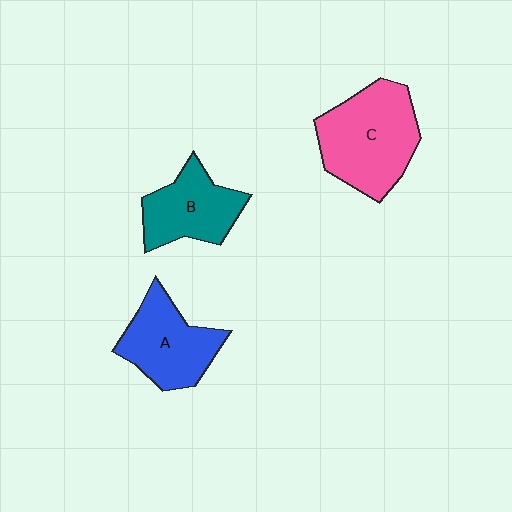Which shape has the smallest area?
Shape B (teal).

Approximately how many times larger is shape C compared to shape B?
Approximately 1.5 times.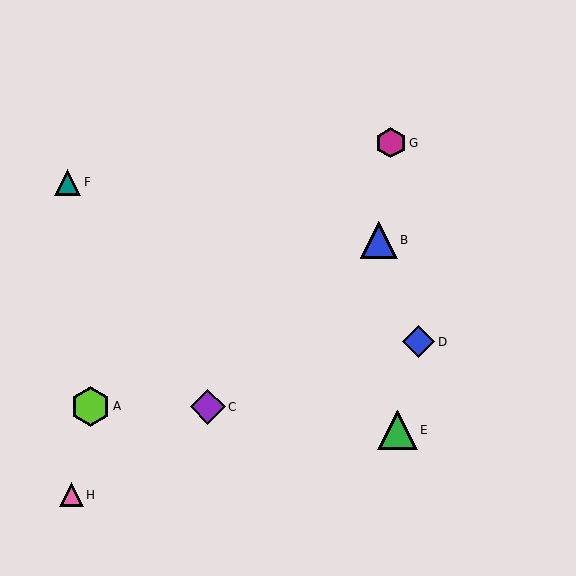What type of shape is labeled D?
Shape D is a blue diamond.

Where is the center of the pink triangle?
The center of the pink triangle is at (72, 495).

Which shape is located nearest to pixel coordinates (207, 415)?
The purple diamond (labeled C) at (208, 407) is nearest to that location.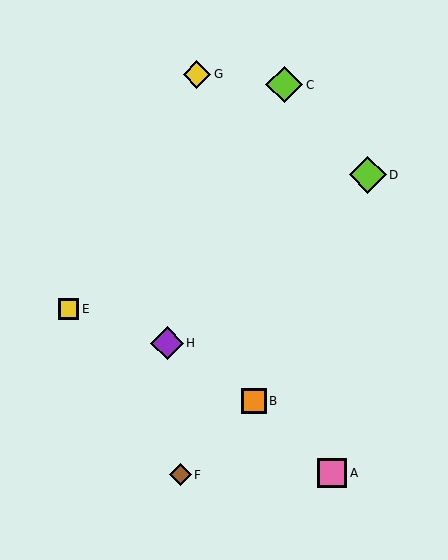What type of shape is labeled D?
Shape D is a lime diamond.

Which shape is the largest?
The lime diamond (labeled D) is the largest.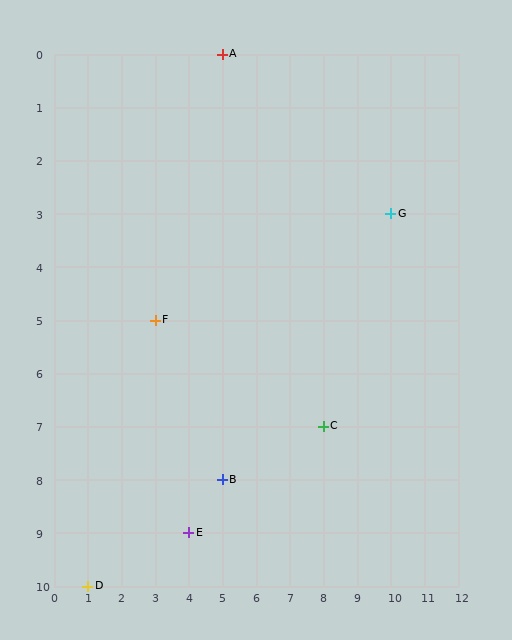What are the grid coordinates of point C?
Point C is at grid coordinates (8, 7).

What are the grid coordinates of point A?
Point A is at grid coordinates (5, 0).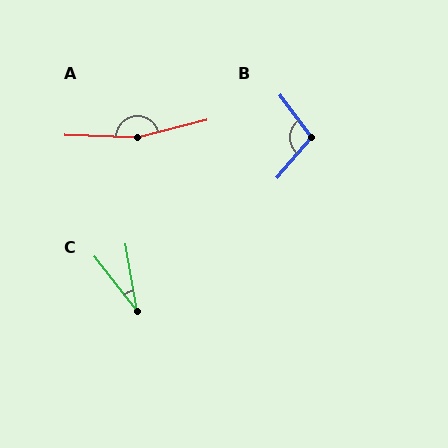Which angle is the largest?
A, at approximately 164 degrees.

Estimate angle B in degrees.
Approximately 103 degrees.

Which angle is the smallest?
C, at approximately 28 degrees.